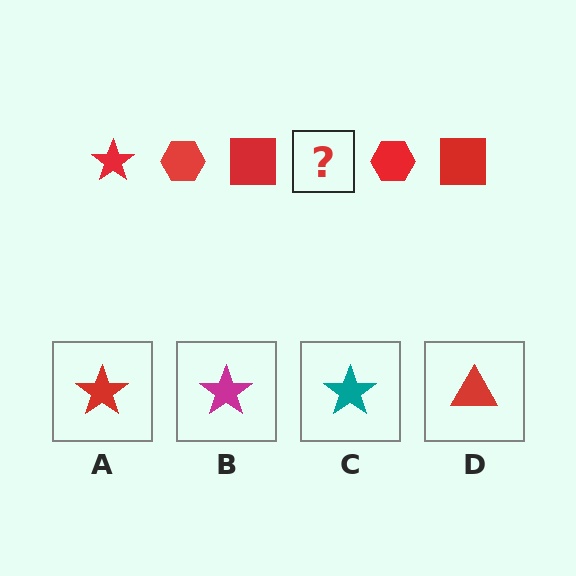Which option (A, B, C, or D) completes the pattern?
A.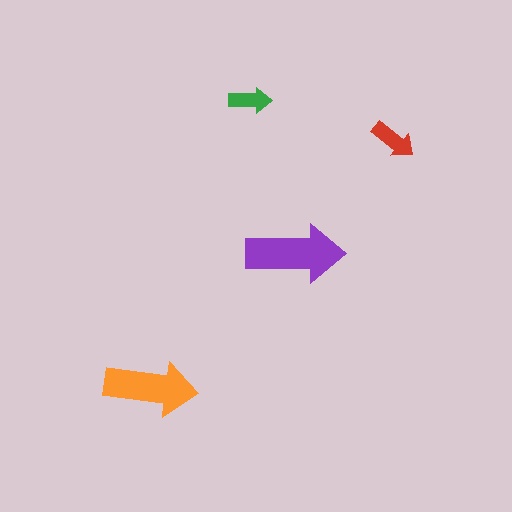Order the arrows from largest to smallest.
the purple one, the orange one, the red one, the green one.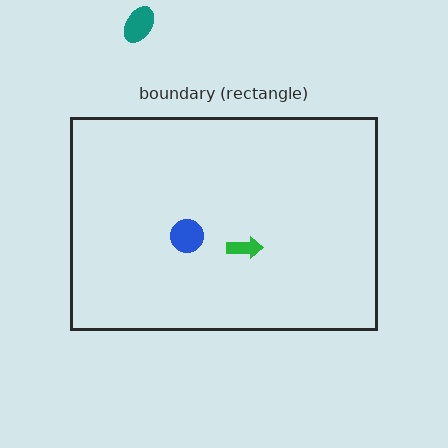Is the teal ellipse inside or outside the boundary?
Outside.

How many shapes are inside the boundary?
2 inside, 1 outside.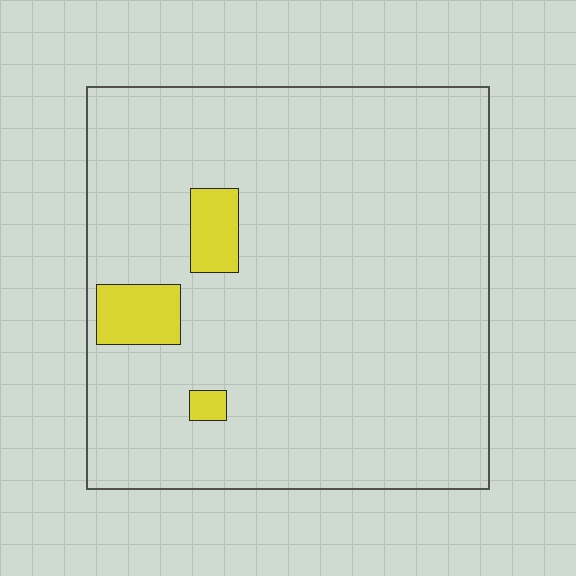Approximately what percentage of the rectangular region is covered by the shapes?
Approximately 5%.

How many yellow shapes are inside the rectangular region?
3.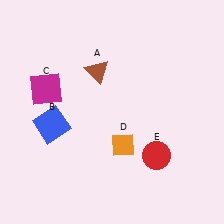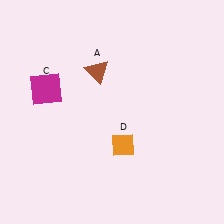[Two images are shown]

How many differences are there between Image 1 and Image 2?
There are 2 differences between the two images.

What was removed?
The blue square (B), the red circle (E) were removed in Image 2.